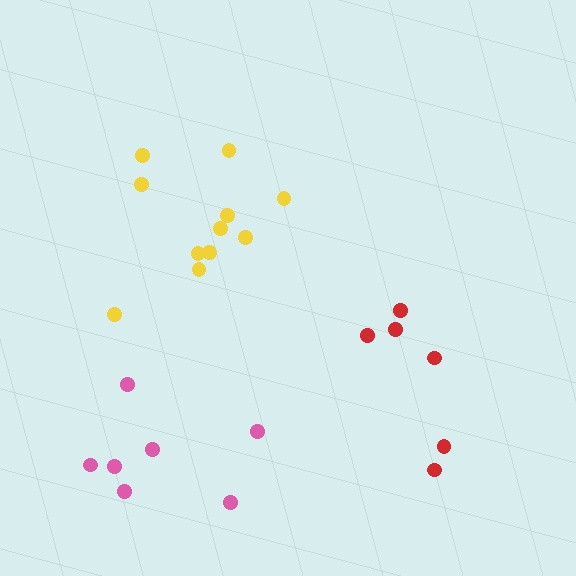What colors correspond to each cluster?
The clusters are colored: yellow, red, pink.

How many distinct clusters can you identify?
There are 3 distinct clusters.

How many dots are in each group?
Group 1: 11 dots, Group 2: 6 dots, Group 3: 7 dots (24 total).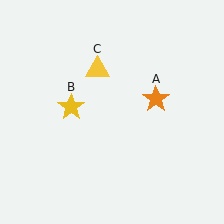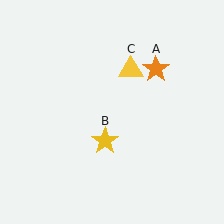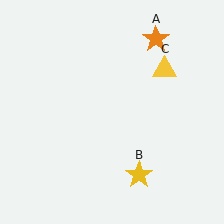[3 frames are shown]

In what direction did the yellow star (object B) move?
The yellow star (object B) moved down and to the right.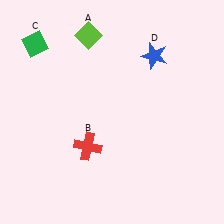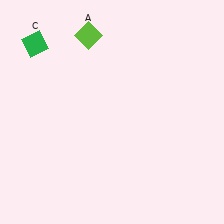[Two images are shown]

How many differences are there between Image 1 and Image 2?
There are 2 differences between the two images.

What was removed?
The blue star (D), the red cross (B) were removed in Image 2.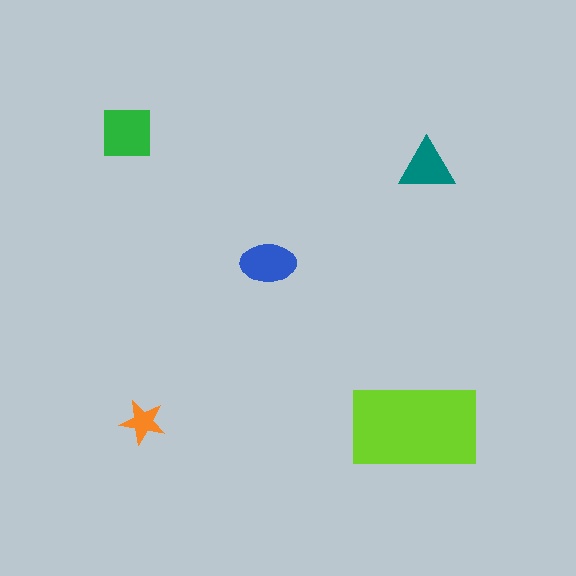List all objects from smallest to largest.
The orange star, the teal triangle, the blue ellipse, the green square, the lime rectangle.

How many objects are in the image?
There are 5 objects in the image.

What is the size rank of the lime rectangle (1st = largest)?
1st.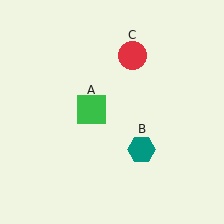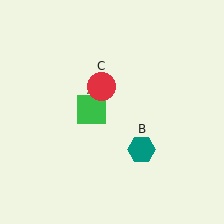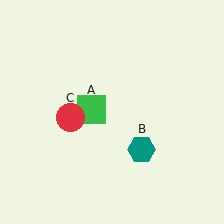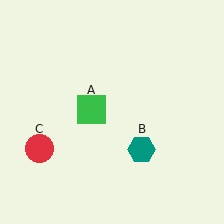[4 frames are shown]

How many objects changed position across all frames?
1 object changed position: red circle (object C).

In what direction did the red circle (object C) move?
The red circle (object C) moved down and to the left.